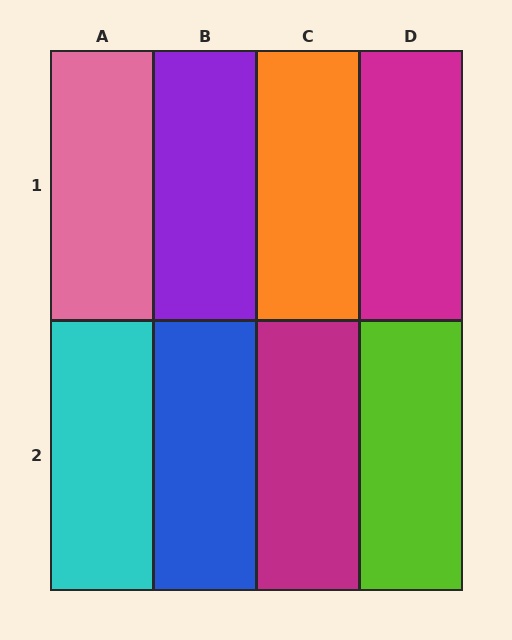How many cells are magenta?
2 cells are magenta.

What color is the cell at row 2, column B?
Blue.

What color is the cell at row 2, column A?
Cyan.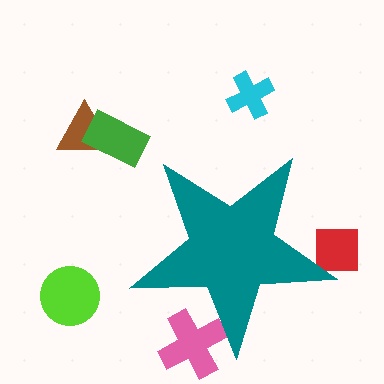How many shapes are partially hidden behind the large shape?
2 shapes are partially hidden.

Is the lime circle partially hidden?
No, the lime circle is fully visible.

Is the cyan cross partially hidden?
No, the cyan cross is fully visible.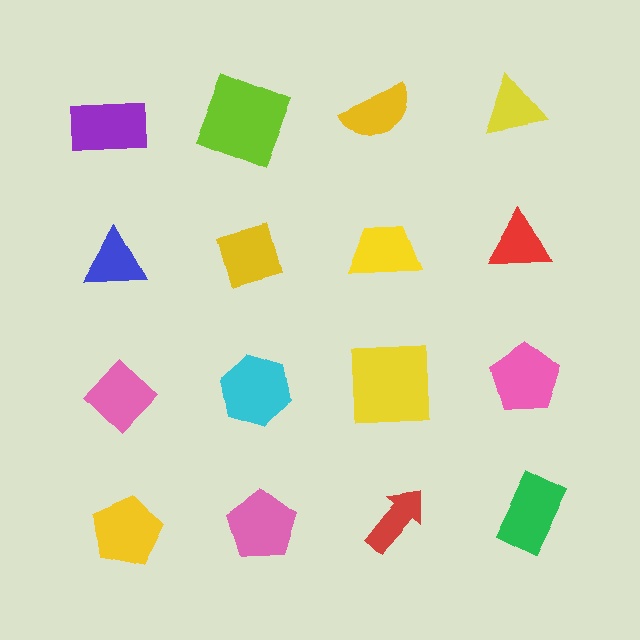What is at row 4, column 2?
A pink pentagon.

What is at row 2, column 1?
A blue triangle.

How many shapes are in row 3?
4 shapes.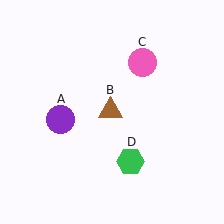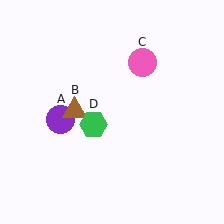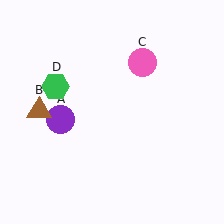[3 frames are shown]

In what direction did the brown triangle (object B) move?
The brown triangle (object B) moved left.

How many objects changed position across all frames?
2 objects changed position: brown triangle (object B), green hexagon (object D).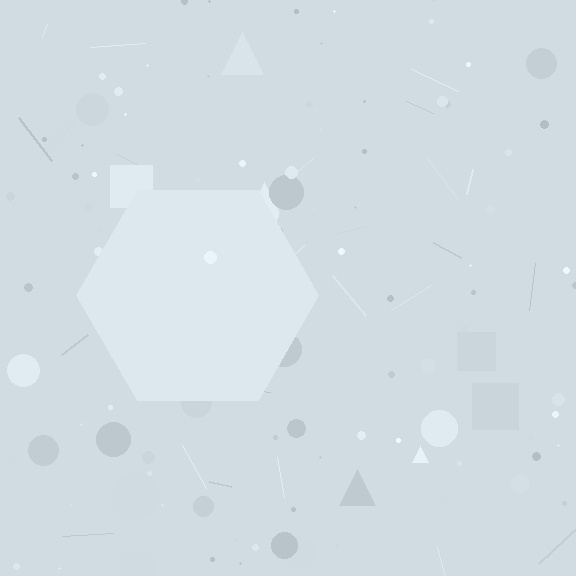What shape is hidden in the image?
A hexagon is hidden in the image.